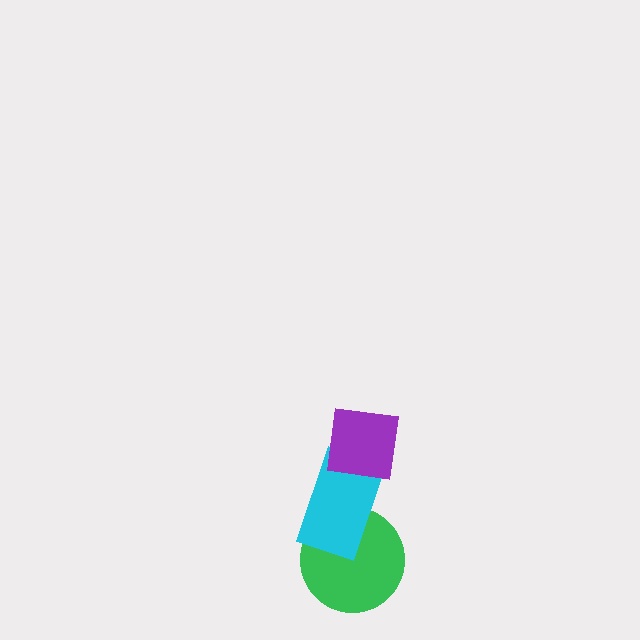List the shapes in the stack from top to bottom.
From top to bottom: the purple square, the cyan rectangle, the green circle.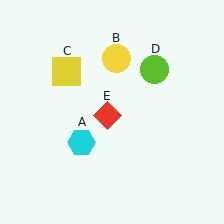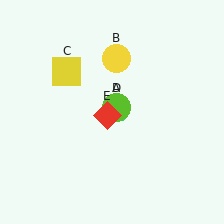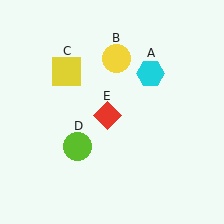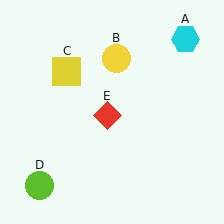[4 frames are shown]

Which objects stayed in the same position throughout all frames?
Yellow circle (object B) and yellow square (object C) and red diamond (object E) remained stationary.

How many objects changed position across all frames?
2 objects changed position: cyan hexagon (object A), lime circle (object D).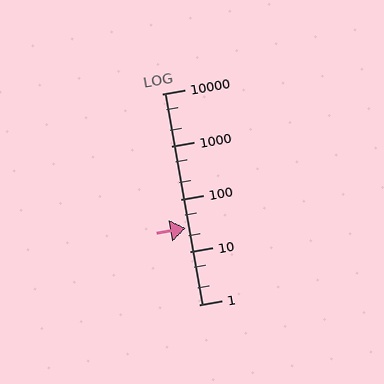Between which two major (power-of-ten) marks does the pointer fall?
The pointer is between 10 and 100.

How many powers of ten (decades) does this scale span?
The scale spans 4 decades, from 1 to 10000.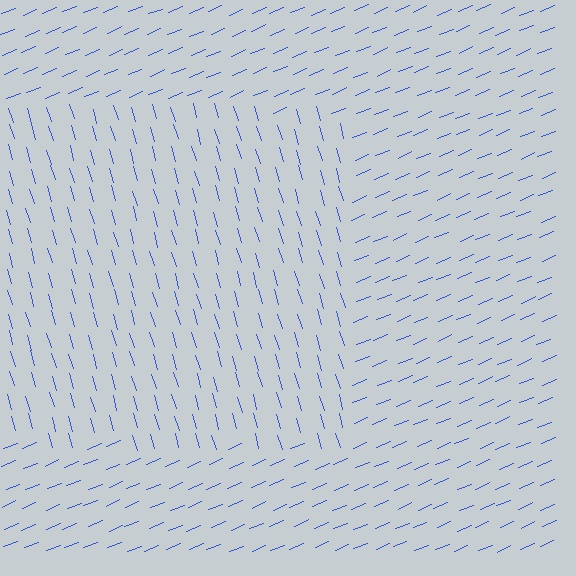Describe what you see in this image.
The image is filled with small blue line segments. A rectangle region in the image has lines oriented differently from the surrounding lines, creating a visible texture boundary.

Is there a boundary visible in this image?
Yes, there is a texture boundary formed by a change in line orientation.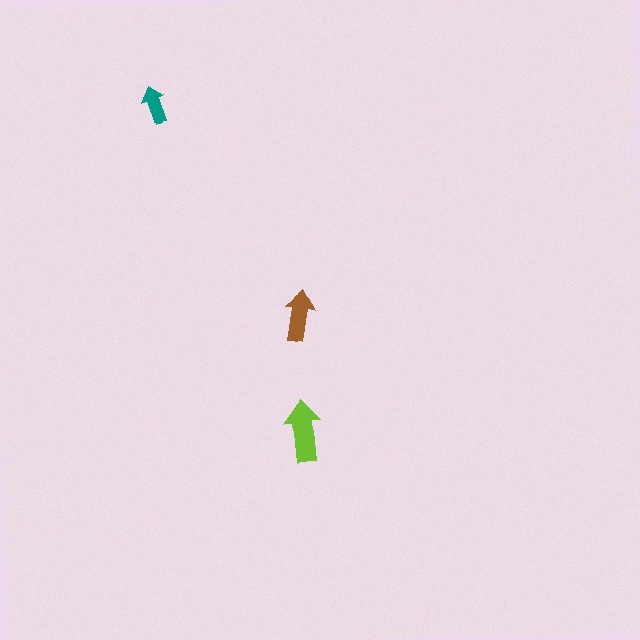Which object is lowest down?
The lime arrow is bottommost.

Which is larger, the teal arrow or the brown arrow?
The brown one.